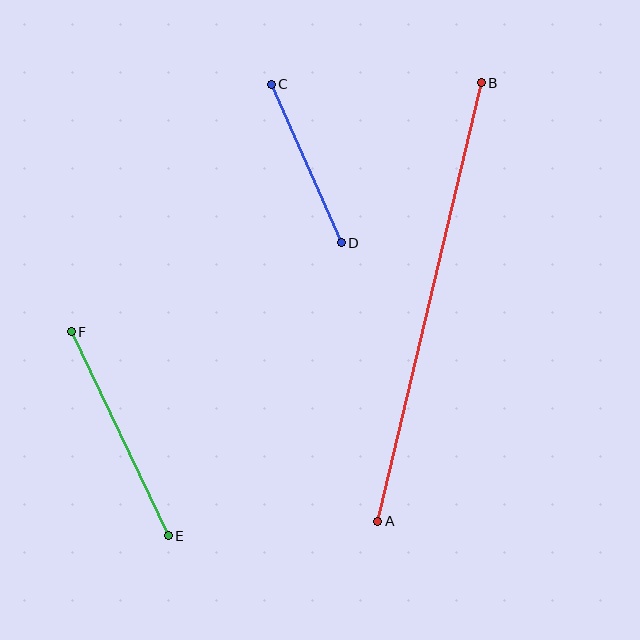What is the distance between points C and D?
The distance is approximately 173 pixels.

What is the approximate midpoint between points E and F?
The midpoint is at approximately (120, 434) pixels.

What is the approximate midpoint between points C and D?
The midpoint is at approximately (306, 163) pixels.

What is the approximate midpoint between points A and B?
The midpoint is at approximately (429, 302) pixels.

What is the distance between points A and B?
The distance is approximately 450 pixels.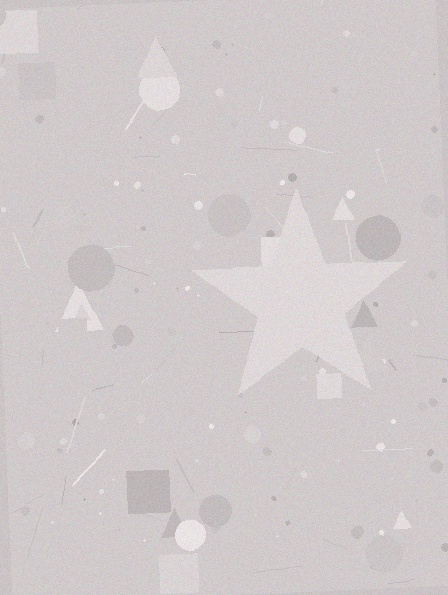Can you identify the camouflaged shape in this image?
The camouflaged shape is a star.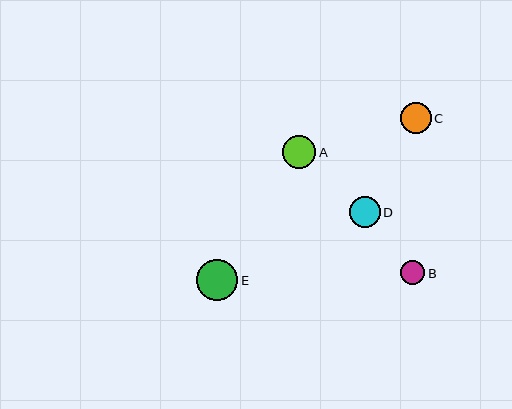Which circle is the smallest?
Circle B is the smallest with a size of approximately 24 pixels.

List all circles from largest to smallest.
From largest to smallest: E, A, C, D, B.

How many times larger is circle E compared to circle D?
Circle E is approximately 1.3 times the size of circle D.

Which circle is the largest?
Circle E is the largest with a size of approximately 41 pixels.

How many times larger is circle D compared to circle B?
Circle D is approximately 1.3 times the size of circle B.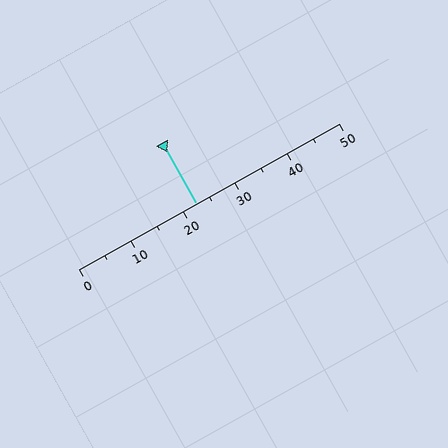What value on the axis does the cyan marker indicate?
The marker indicates approximately 22.5.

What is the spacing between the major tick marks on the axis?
The major ticks are spaced 10 apart.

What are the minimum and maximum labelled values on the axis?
The axis runs from 0 to 50.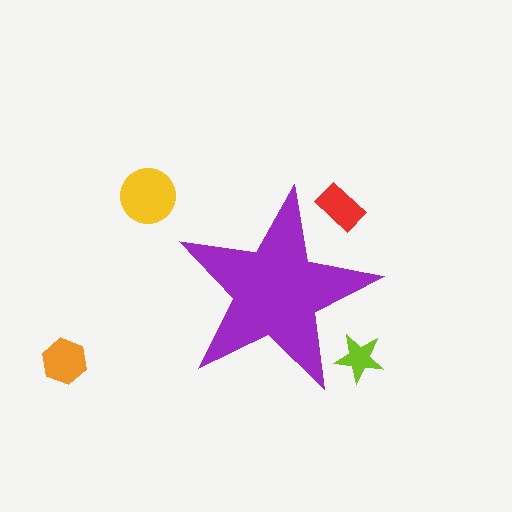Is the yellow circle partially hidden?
No, the yellow circle is fully visible.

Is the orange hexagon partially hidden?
No, the orange hexagon is fully visible.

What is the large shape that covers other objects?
A purple star.